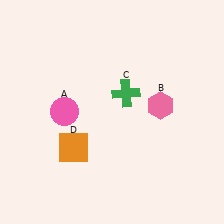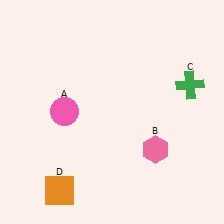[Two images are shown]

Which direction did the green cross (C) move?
The green cross (C) moved right.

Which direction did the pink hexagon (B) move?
The pink hexagon (B) moved down.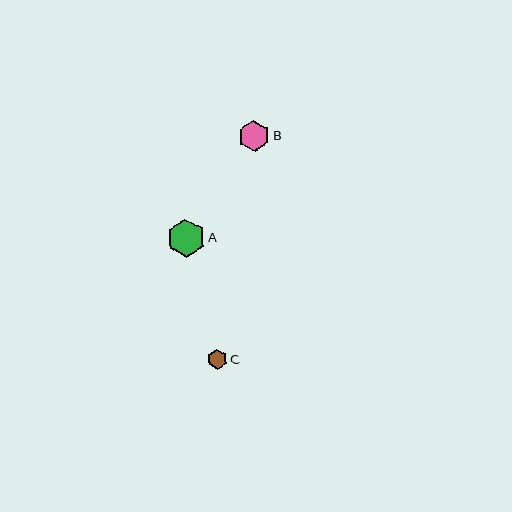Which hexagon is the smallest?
Hexagon C is the smallest with a size of approximately 20 pixels.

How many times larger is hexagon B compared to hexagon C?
Hexagon B is approximately 1.6 times the size of hexagon C.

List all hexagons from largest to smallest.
From largest to smallest: A, B, C.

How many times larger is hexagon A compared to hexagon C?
Hexagon A is approximately 1.9 times the size of hexagon C.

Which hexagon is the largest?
Hexagon A is the largest with a size of approximately 38 pixels.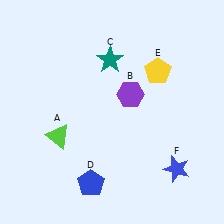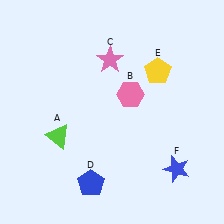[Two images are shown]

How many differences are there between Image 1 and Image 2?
There are 2 differences between the two images.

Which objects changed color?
B changed from purple to pink. C changed from teal to pink.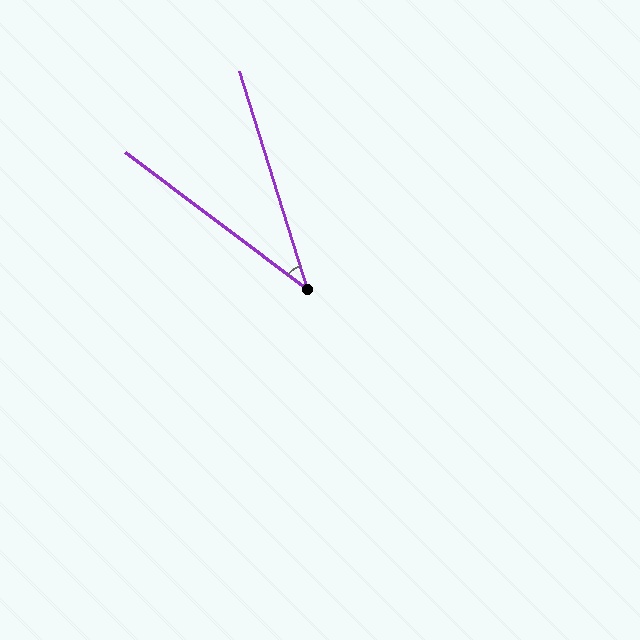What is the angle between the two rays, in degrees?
Approximately 36 degrees.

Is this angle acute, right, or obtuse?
It is acute.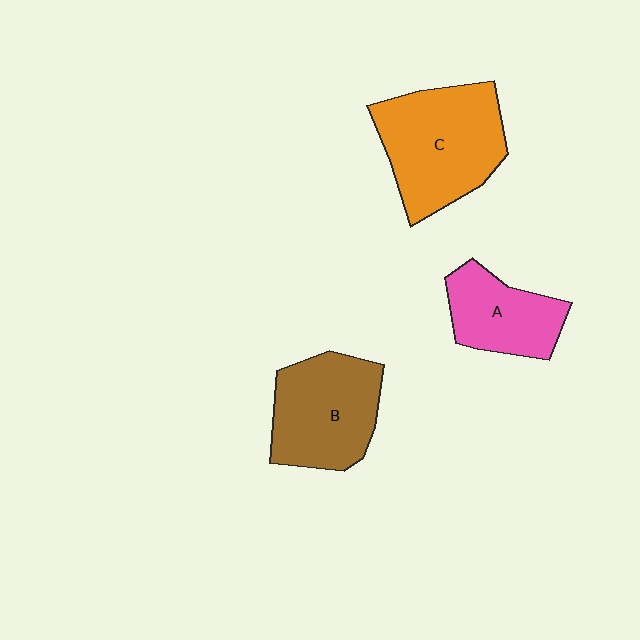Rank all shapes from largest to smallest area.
From largest to smallest: C (orange), B (brown), A (pink).